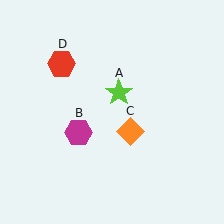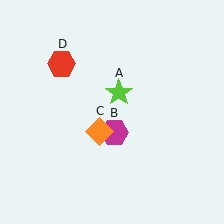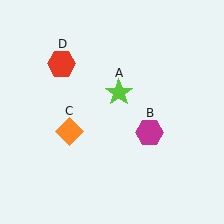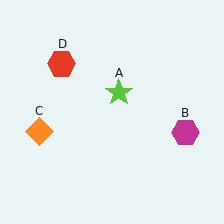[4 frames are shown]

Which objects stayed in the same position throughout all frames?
Lime star (object A) and red hexagon (object D) remained stationary.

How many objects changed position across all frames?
2 objects changed position: magenta hexagon (object B), orange diamond (object C).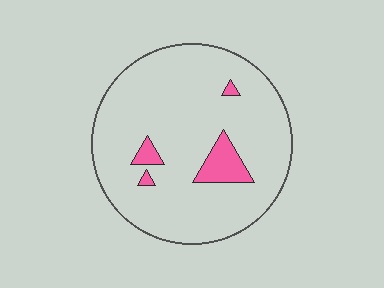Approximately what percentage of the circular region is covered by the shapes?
Approximately 10%.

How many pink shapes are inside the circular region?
4.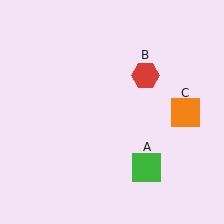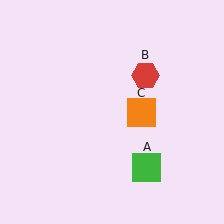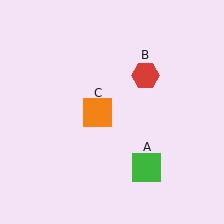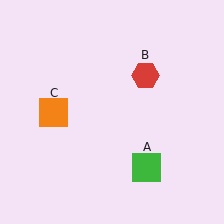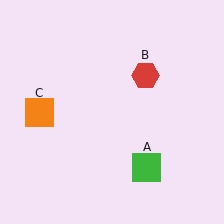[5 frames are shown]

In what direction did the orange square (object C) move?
The orange square (object C) moved left.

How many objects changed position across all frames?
1 object changed position: orange square (object C).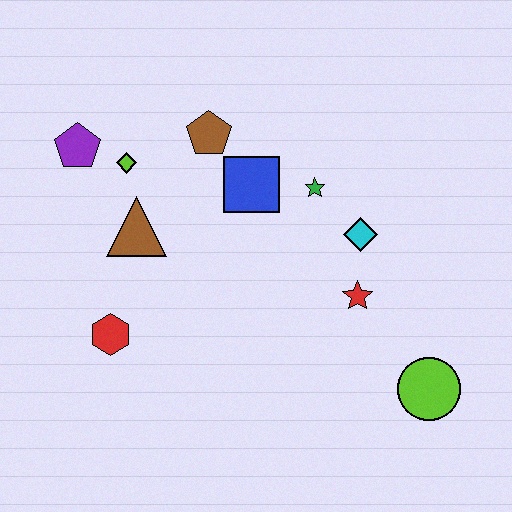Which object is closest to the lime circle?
The red star is closest to the lime circle.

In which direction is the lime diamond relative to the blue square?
The lime diamond is to the left of the blue square.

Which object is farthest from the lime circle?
The purple pentagon is farthest from the lime circle.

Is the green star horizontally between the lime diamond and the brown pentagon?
No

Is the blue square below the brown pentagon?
Yes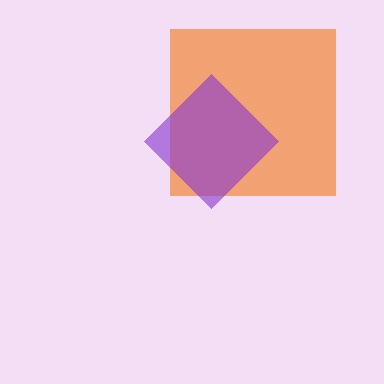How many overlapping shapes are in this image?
There are 2 overlapping shapes in the image.